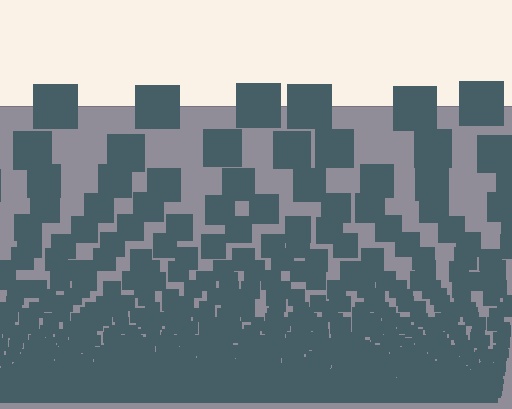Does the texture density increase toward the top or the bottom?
Density increases toward the bottom.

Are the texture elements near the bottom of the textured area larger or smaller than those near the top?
Smaller. The gradient is inverted — elements near the bottom are smaller and denser.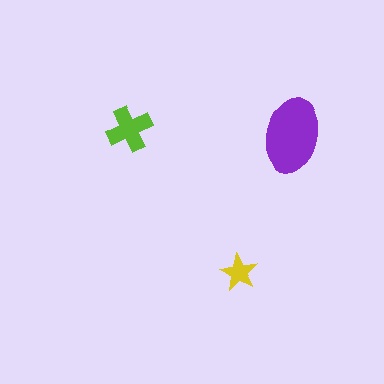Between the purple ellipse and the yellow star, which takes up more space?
The purple ellipse.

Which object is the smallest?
The yellow star.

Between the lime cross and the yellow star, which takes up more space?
The lime cross.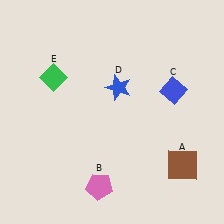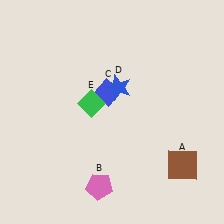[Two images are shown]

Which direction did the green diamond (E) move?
The green diamond (E) moved right.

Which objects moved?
The objects that moved are: the blue diamond (C), the green diamond (E).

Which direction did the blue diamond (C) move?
The blue diamond (C) moved left.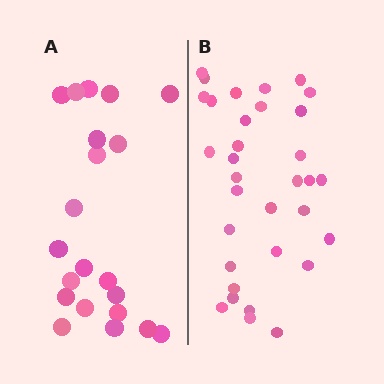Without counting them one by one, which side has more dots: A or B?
Region B (the right region) has more dots.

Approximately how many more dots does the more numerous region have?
Region B has roughly 12 or so more dots than region A.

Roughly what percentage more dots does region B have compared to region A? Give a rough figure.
About 55% more.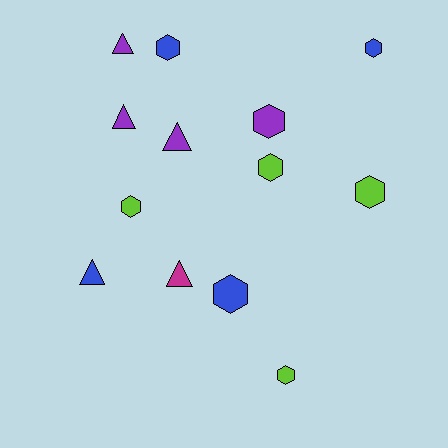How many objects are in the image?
There are 13 objects.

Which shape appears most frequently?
Hexagon, with 8 objects.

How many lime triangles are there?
There are no lime triangles.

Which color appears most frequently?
Lime, with 4 objects.